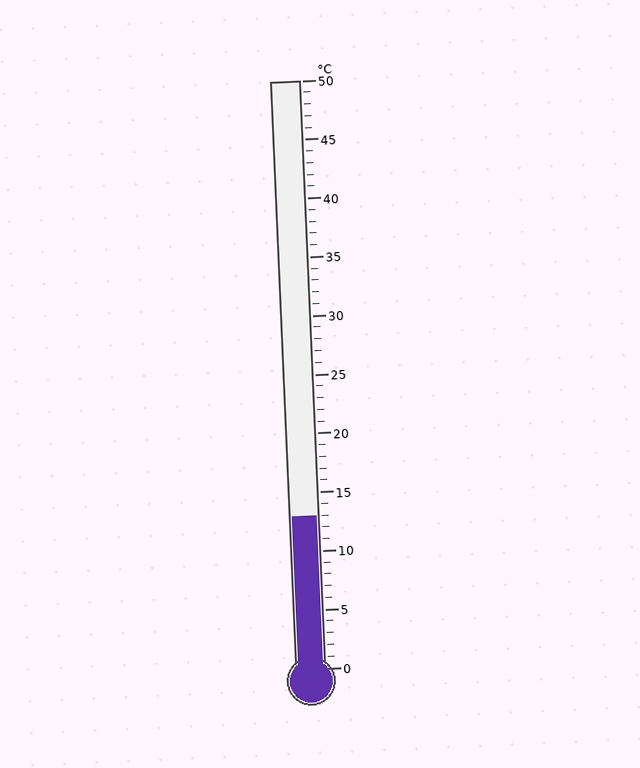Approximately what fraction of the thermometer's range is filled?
The thermometer is filled to approximately 25% of its range.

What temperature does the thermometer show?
The thermometer shows approximately 13°C.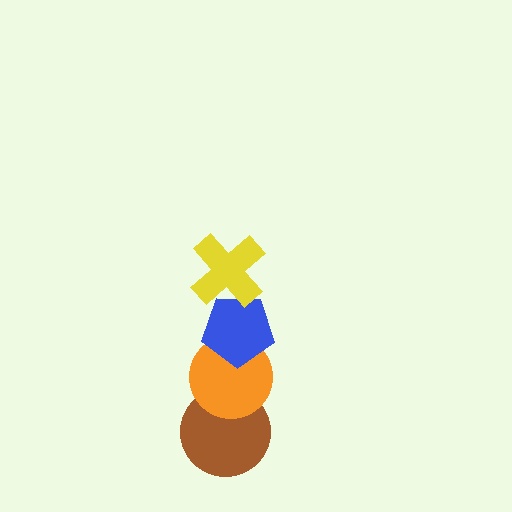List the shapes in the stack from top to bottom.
From top to bottom: the yellow cross, the blue pentagon, the orange circle, the brown circle.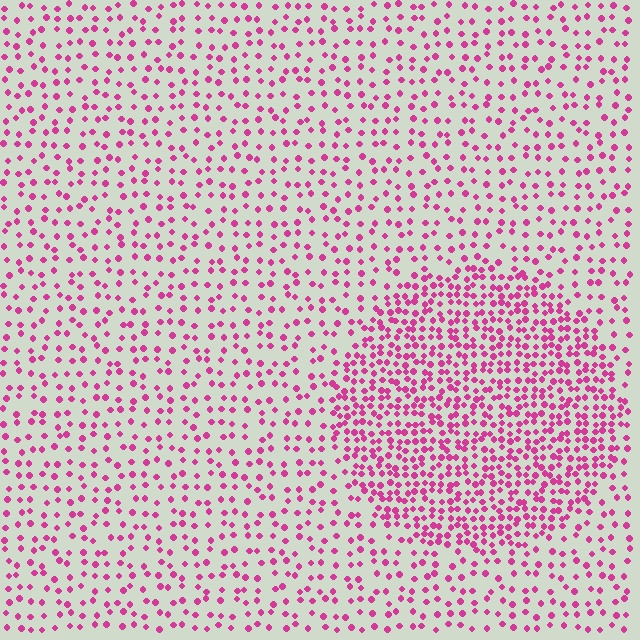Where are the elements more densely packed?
The elements are more densely packed inside the circle boundary.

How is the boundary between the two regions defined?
The boundary is defined by a change in element density (approximately 2.2x ratio). All elements are the same color, size, and shape.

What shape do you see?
I see a circle.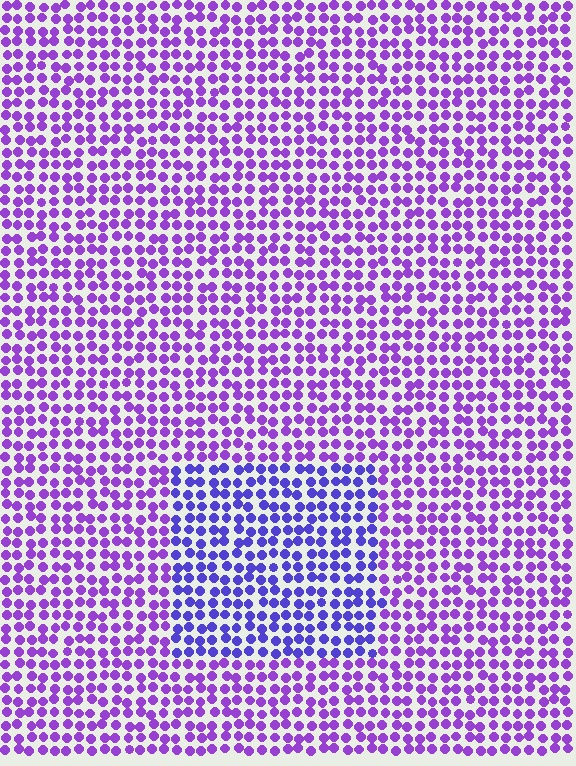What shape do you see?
I see a rectangle.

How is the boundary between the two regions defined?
The boundary is defined purely by a slight shift in hue (about 29 degrees). Spacing, size, and orientation are identical on both sides.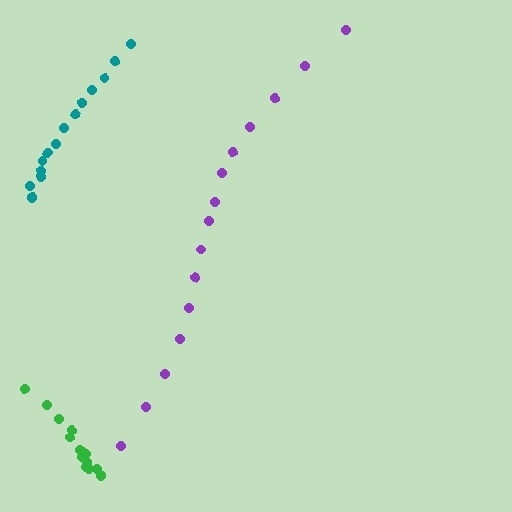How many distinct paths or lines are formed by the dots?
There are 3 distinct paths.